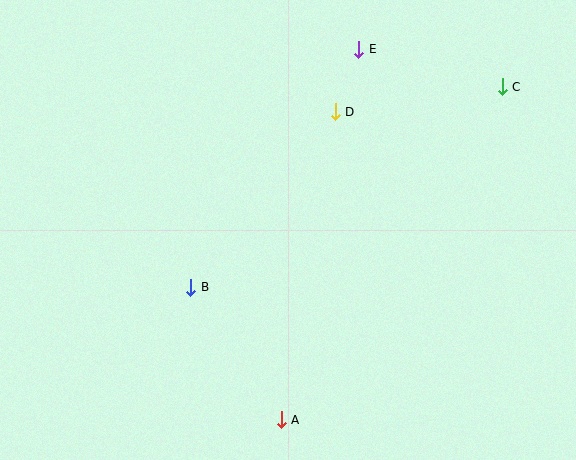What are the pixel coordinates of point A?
Point A is at (281, 420).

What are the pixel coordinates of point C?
Point C is at (502, 87).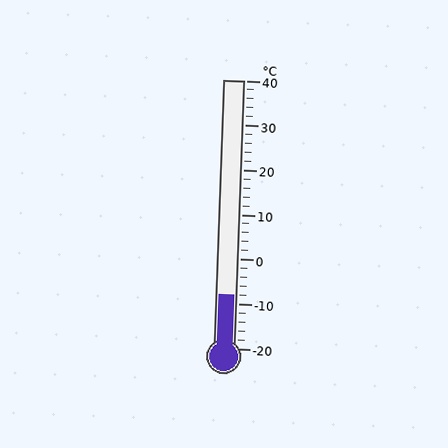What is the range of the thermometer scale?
The thermometer scale ranges from -20°C to 40°C.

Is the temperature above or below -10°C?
The temperature is above -10°C.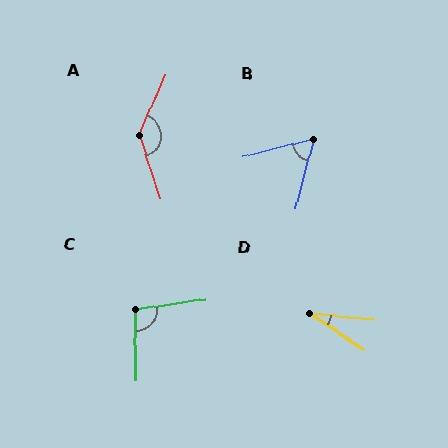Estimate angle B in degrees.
Approximately 61 degrees.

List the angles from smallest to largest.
D (28°), B (61°), C (98°), A (138°).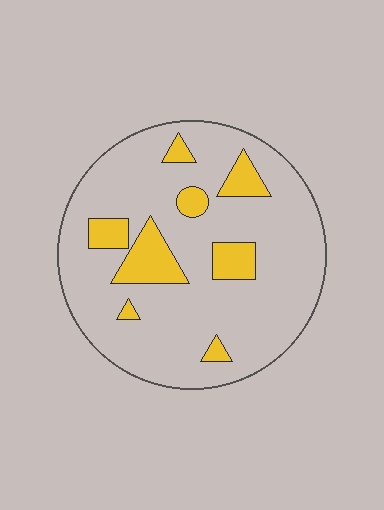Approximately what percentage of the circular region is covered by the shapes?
Approximately 15%.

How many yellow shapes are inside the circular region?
8.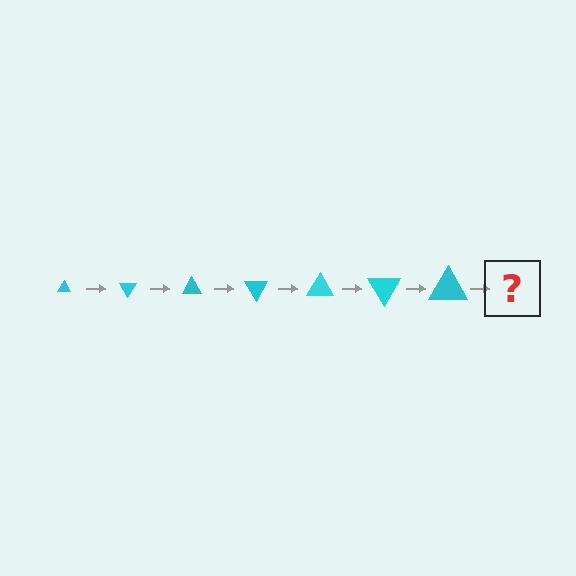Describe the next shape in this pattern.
It should be a triangle, larger than the previous one and rotated 420 degrees from the start.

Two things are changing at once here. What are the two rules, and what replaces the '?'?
The two rules are that the triangle grows larger each step and it rotates 60 degrees each step. The '?' should be a triangle, larger than the previous one and rotated 420 degrees from the start.